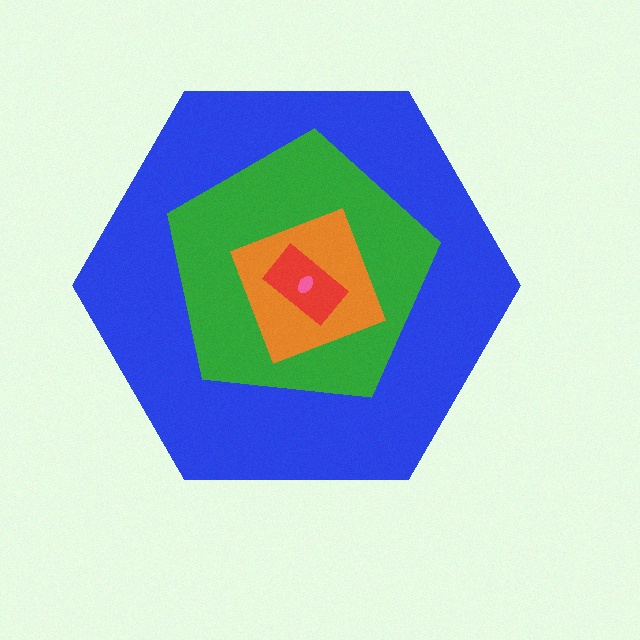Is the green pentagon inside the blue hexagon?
Yes.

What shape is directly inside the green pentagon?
The orange square.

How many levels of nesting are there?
5.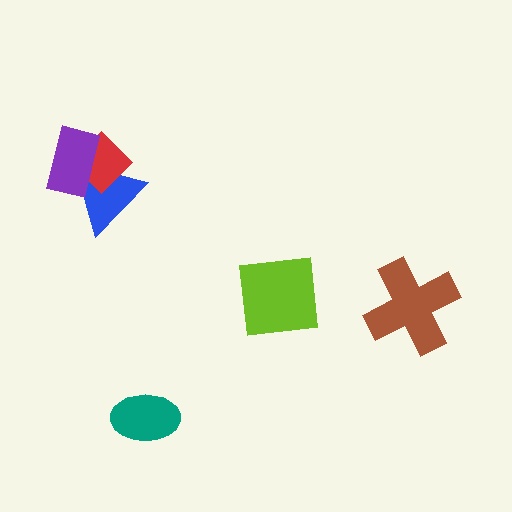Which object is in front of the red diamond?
The purple rectangle is in front of the red diamond.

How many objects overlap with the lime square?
0 objects overlap with the lime square.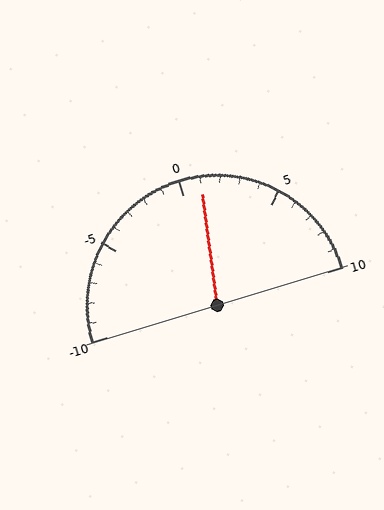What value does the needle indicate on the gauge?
The needle indicates approximately 1.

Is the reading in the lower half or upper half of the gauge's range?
The reading is in the upper half of the range (-10 to 10).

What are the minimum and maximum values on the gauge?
The gauge ranges from -10 to 10.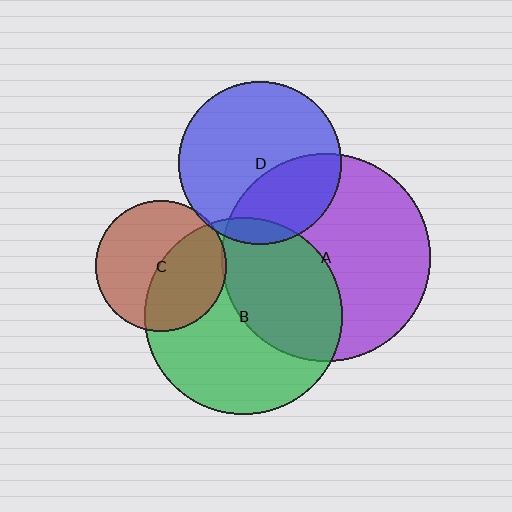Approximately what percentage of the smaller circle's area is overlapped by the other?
Approximately 35%.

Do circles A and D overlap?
Yes.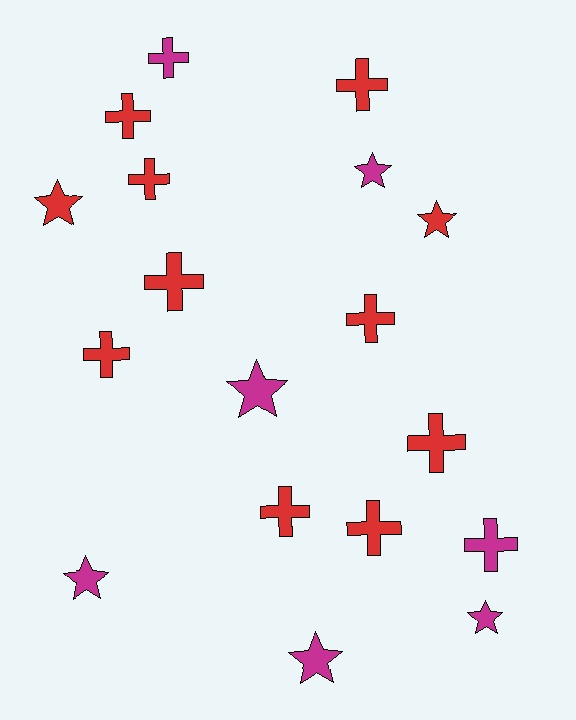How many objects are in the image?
There are 18 objects.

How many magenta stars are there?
There are 5 magenta stars.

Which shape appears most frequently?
Cross, with 11 objects.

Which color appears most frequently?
Red, with 11 objects.